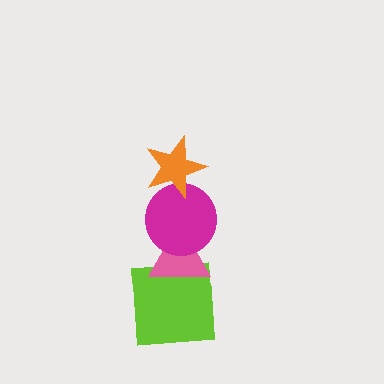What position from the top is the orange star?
The orange star is 1st from the top.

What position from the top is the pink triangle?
The pink triangle is 3rd from the top.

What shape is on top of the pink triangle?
The magenta circle is on top of the pink triangle.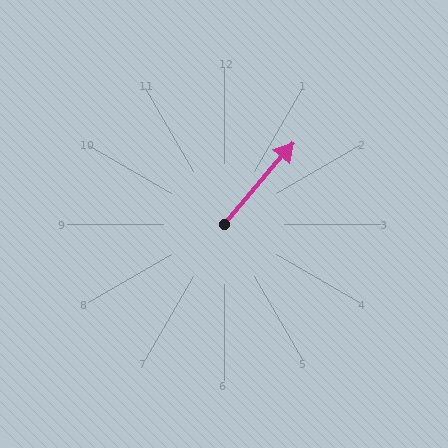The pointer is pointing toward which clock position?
Roughly 1 o'clock.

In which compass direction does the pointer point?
Northeast.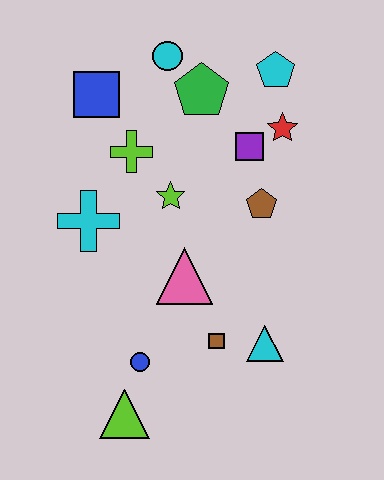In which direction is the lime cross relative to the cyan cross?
The lime cross is above the cyan cross.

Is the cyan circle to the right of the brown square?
No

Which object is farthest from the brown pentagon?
The lime triangle is farthest from the brown pentagon.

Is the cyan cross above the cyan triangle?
Yes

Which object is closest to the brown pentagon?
The purple square is closest to the brown pentagon.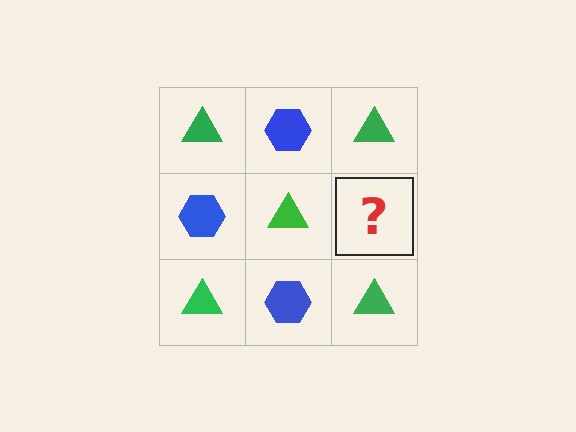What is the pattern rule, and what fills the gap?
The rule is that it alternates green triangle and blue hexagon in a checkerboard pattern. The gap should be filled with a blue hexagon.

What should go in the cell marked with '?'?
The missing cell should contain a blue hexagon.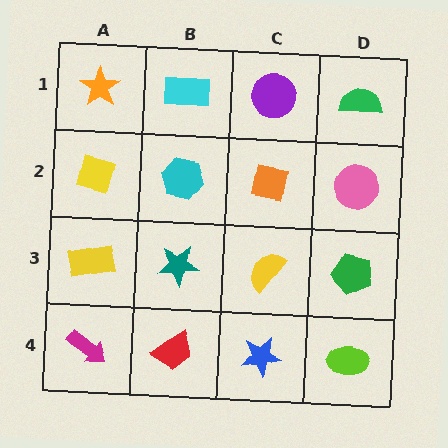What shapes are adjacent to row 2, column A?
An orange star (row 1, column A), a yellow rectangle (row 3, column A), a cyan hexagon (row 2, column B).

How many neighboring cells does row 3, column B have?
4.